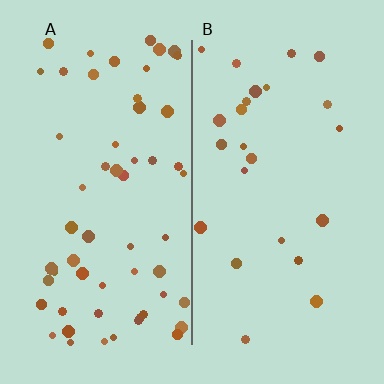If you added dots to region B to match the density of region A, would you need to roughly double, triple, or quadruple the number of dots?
Approximately double.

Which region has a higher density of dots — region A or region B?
A (the left).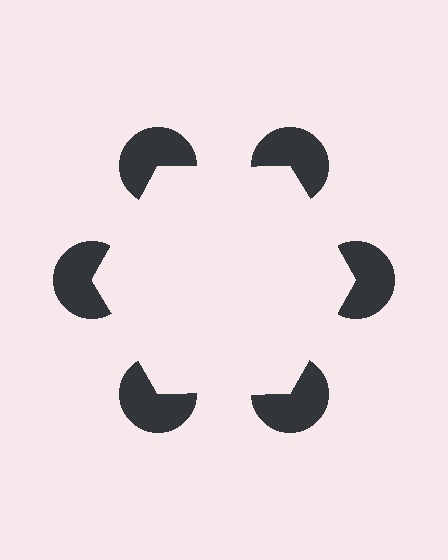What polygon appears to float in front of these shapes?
An illusory hexagon — its edges are inferred from the aligned wedge cuts in the pac-man discs, not physically drawn.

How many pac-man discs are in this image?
There are 6 — one at each vertex of the illusory hexagon.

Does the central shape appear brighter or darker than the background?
It typically appears slightly brighter than the background, even though no actual brightness change is drawn.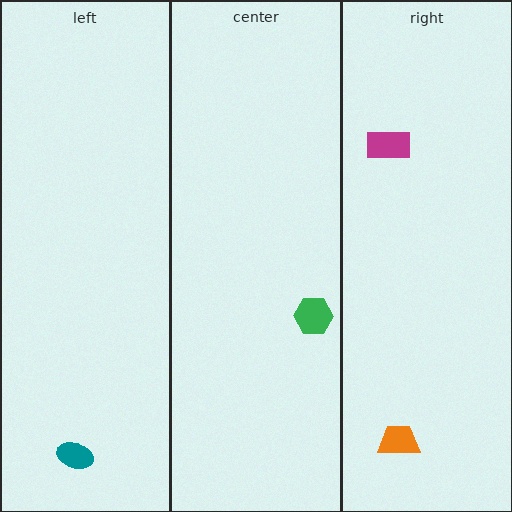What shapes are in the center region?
The green hexagon.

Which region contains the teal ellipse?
The left region.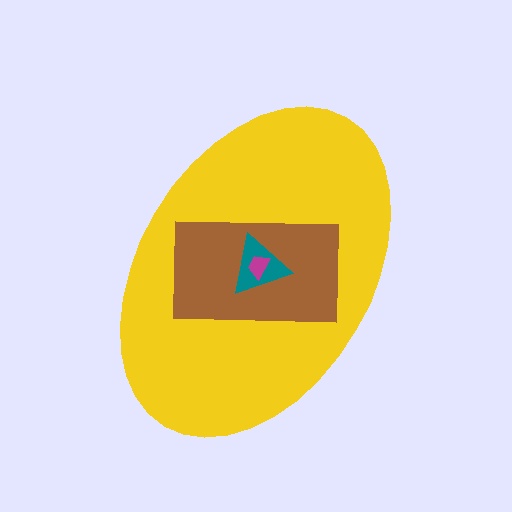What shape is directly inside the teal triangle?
The magenta trapezoid.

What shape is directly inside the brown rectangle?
The teal triangle.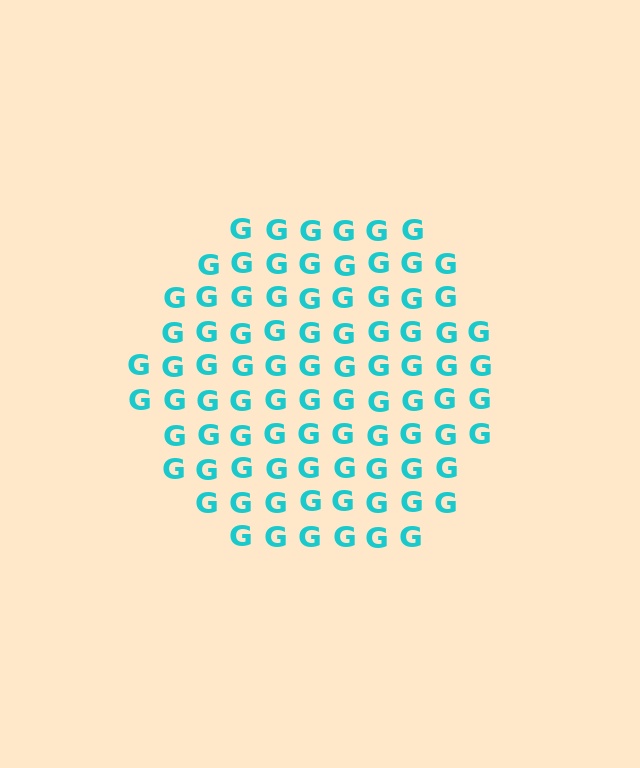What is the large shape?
The large shape is a hexagon.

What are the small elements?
The small elements are letter G's.